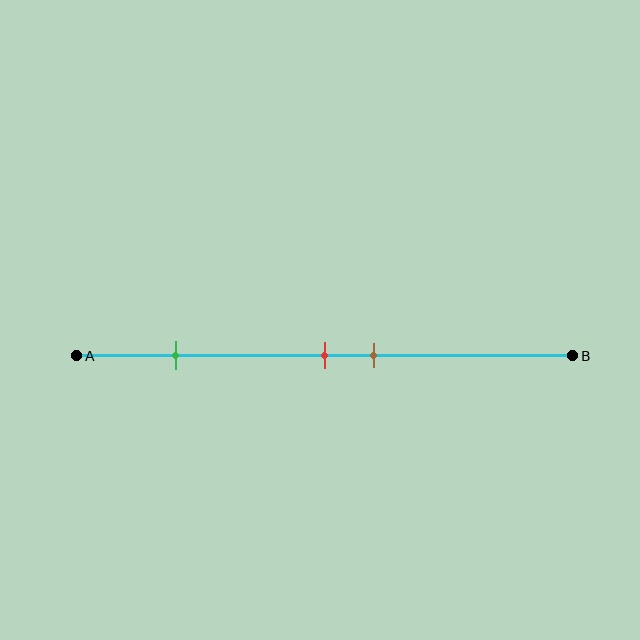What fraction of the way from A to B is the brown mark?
The brown mark is approximately 60% (0.6) of the way from A to B.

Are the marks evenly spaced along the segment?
No, the marks are not evenly spaced.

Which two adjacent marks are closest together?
The red and brown marks are the closest adjacent pair.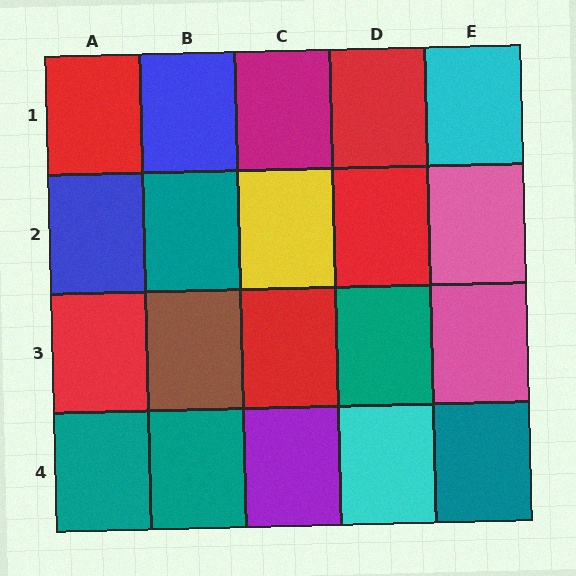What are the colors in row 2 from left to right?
Blue, teal, yellow, red, pink.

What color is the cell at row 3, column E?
Pink.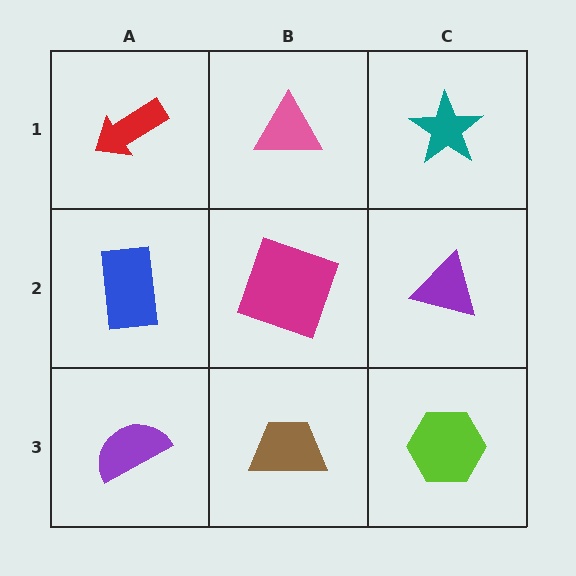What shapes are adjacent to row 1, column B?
A magenta square (row 2, column B), a red arrow (row 1, column A), a teal star (row 1, column C).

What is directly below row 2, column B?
A brown trapezoid.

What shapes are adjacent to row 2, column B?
A pink triangle (row 1, column B), a brown trapezoid (row 3, column B), a blue rectangle (row 2, column A), a purple triangle (row 2, column C).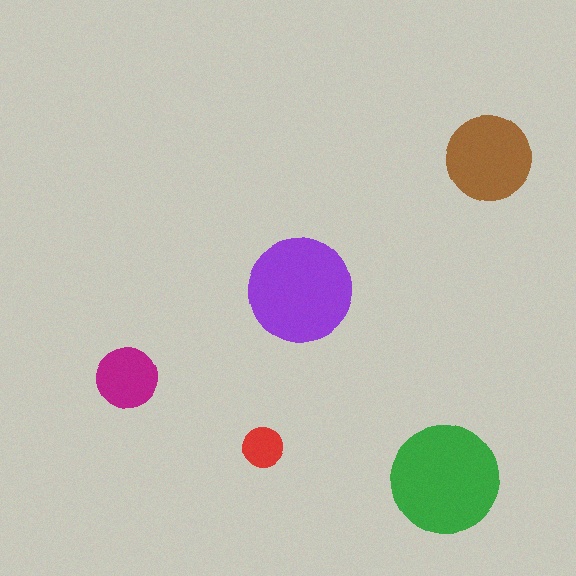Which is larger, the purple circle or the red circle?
The purple one.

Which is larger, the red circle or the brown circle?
The brown one.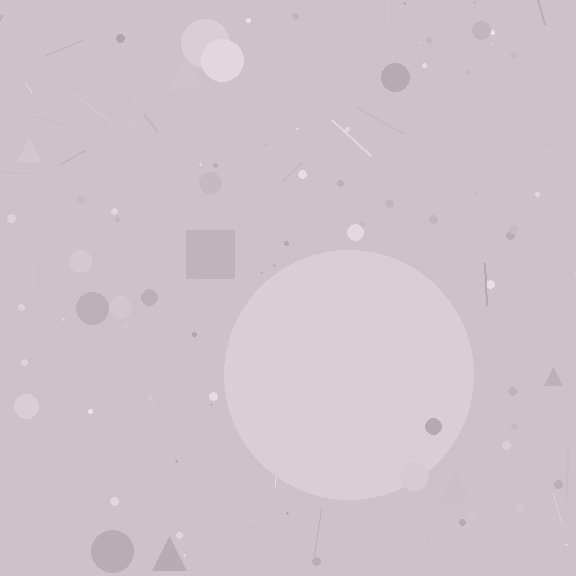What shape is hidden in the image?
A circle is hidden in the image.